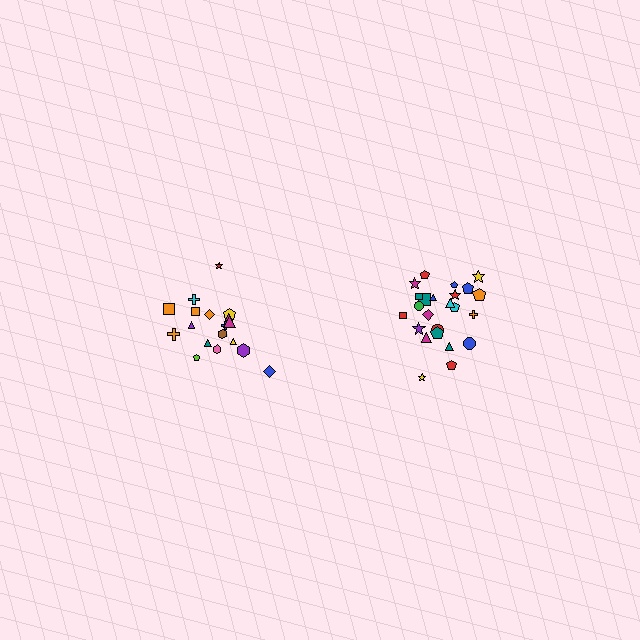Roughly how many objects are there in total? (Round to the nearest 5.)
Roughly 45 objects in total.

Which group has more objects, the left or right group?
The right group.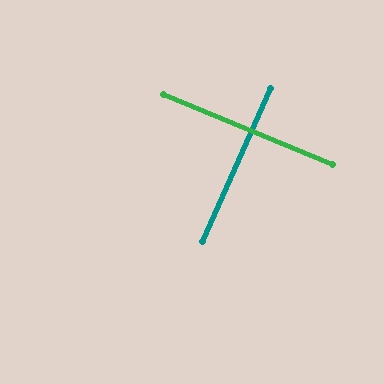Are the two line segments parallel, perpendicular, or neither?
Perpendicular — they meet at approximately 89°.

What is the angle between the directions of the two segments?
Approximately 89 degrees.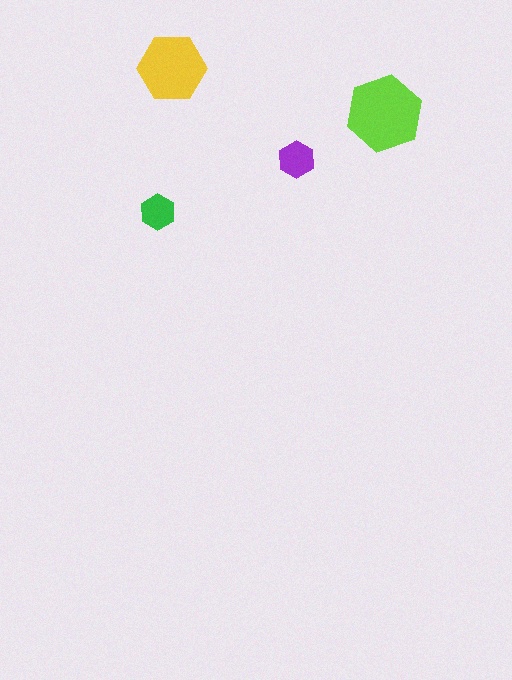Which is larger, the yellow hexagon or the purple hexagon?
The yellow one.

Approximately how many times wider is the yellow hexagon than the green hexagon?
About 2 times wider.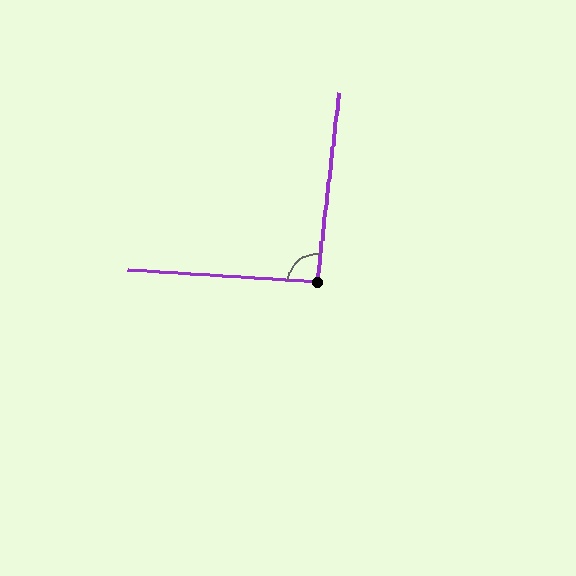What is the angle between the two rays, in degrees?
Approximately 93 degrees.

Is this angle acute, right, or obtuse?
It is approximately a right angle.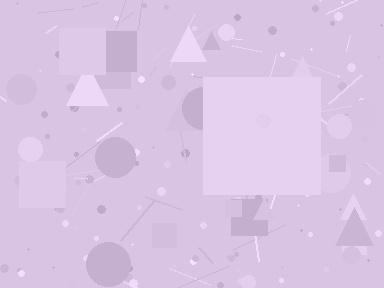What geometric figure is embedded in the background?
A square is embedded in the background.